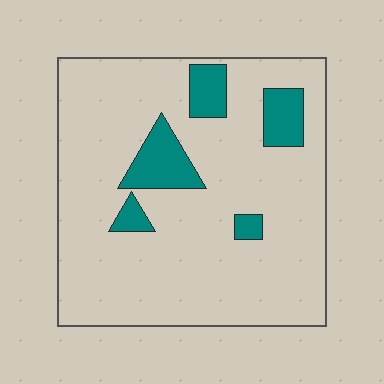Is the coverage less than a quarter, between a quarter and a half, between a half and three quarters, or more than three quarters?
Less than a quarter.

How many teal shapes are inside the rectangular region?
5.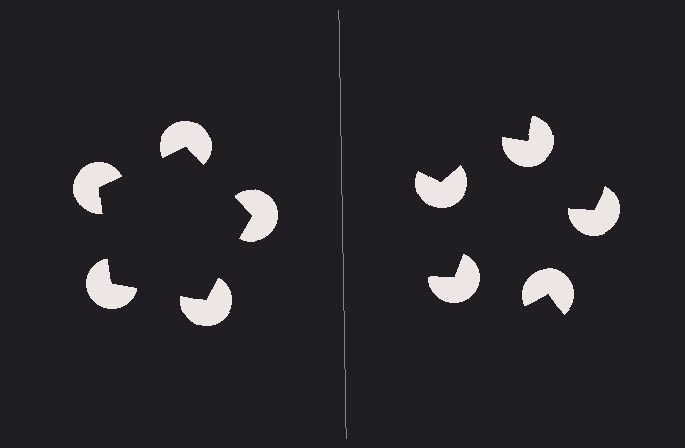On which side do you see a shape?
An illusory pentagon appears on the left side. On the right side the wedge cuts are rotated, so no coherent shape forms.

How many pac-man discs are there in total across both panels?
10 — 5 on each side.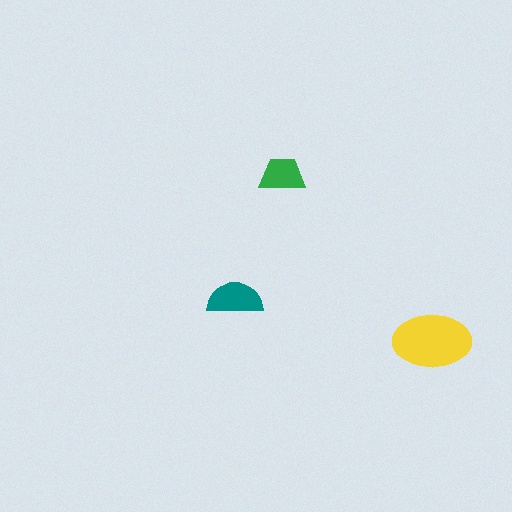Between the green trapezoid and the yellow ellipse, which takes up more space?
The yellow ellipse.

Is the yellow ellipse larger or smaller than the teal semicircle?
Larger.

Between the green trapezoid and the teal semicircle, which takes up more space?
The teal semicircle.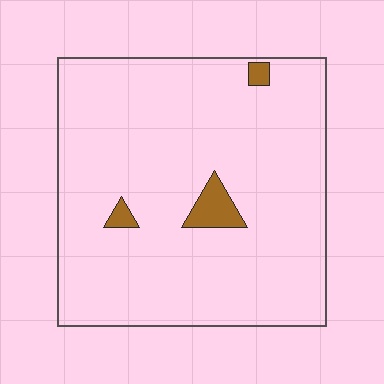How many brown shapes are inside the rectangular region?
3.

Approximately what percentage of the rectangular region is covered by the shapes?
Approximately 5%.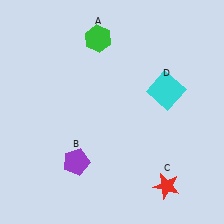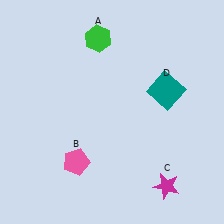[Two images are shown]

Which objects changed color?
B changed from purple to pink. C changed from red to magenta. D changed from cyan to teal.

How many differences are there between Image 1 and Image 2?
There are 3 differences between the two images.